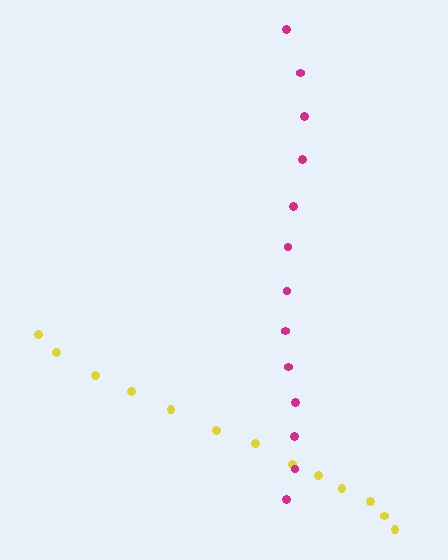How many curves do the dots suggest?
There are 2 distinct paths.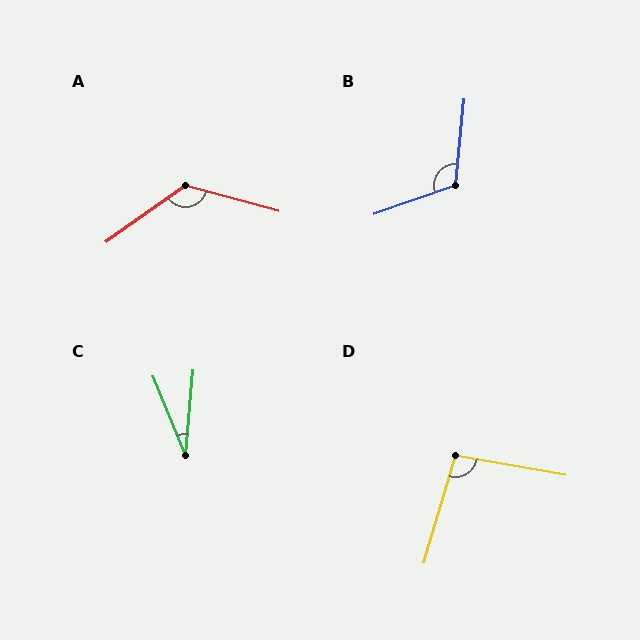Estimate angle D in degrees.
Approximately 96 degrees.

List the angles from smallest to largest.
C (28°), D (96°), B (115°), A (130°).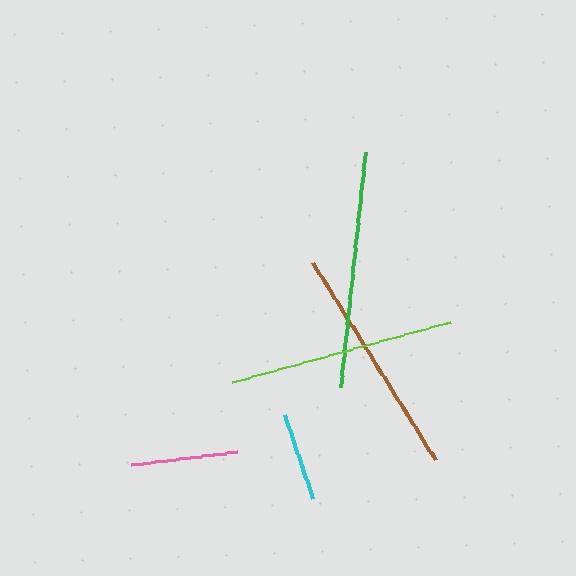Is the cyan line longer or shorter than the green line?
The green line is longer than the cyan line.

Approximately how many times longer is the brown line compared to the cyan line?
The brown line is approximately 2.7 times the length of the cyan line.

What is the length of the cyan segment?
The cyan segment is approximately 88 pixels long.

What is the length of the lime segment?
The lime segment is approximately 227 pixels long.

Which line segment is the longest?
The green line is the longest at approximately 236 pixels.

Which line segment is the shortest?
The cyan line is the shortest at approximately 88 pixels.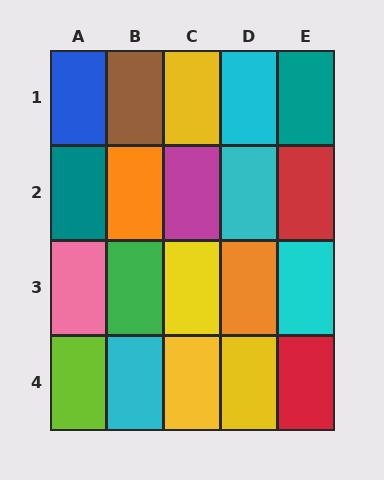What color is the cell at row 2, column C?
Magenta.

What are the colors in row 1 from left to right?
Blue, brown, yellow, cyan, teal.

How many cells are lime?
1 cell is lime.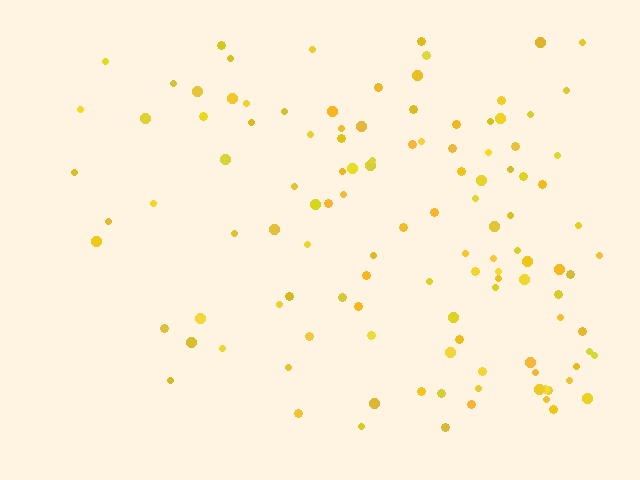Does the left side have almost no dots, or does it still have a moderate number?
Still a moderate number, just noticeably fewer than the right.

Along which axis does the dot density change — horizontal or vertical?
Horizontal.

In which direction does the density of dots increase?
From left to right, with the right side densest.